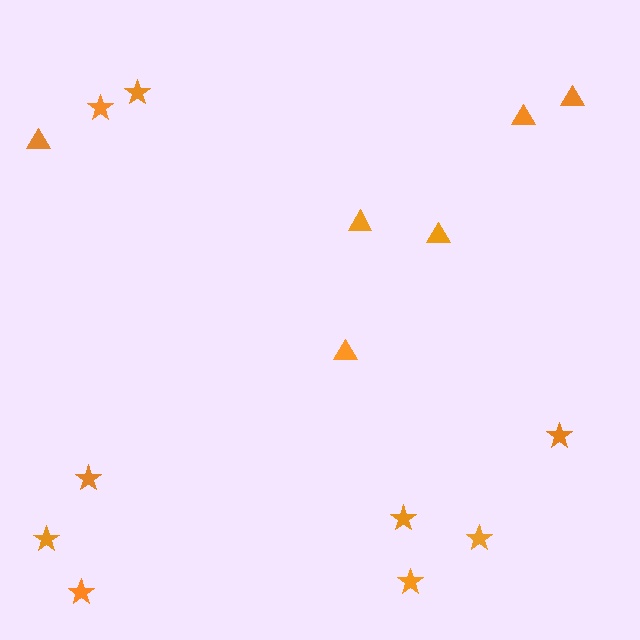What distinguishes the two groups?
There are 2 groups: one group of triangles (6) and one group of stars (9).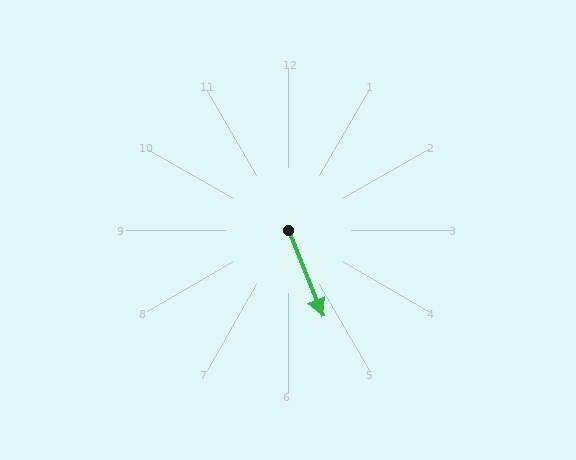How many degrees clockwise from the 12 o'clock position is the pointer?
Approximately 158 degrees.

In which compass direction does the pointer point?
South.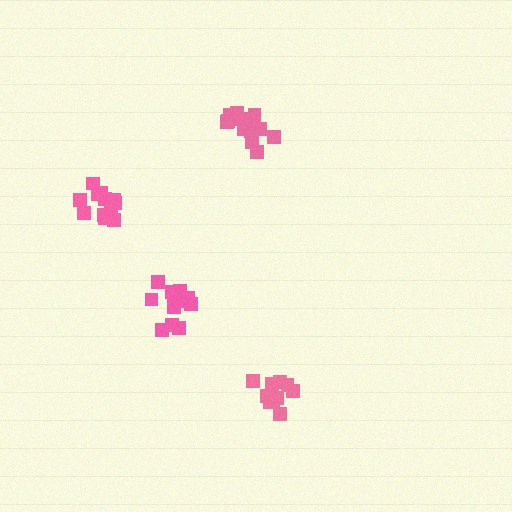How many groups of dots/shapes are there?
There are 4 groups.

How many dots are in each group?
Group 1: 12 dots, Group 2: 13 dots, Group 3: 12 dots, Group 4: 13 dots (50 total).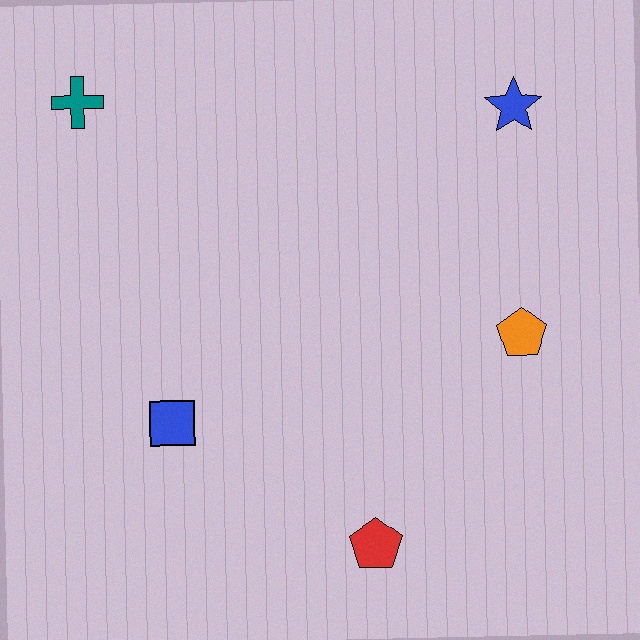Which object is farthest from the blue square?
The blue star is farthest from the blue square.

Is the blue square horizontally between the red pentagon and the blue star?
No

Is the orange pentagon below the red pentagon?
No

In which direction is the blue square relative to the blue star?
The blue square is to the left of the blue star.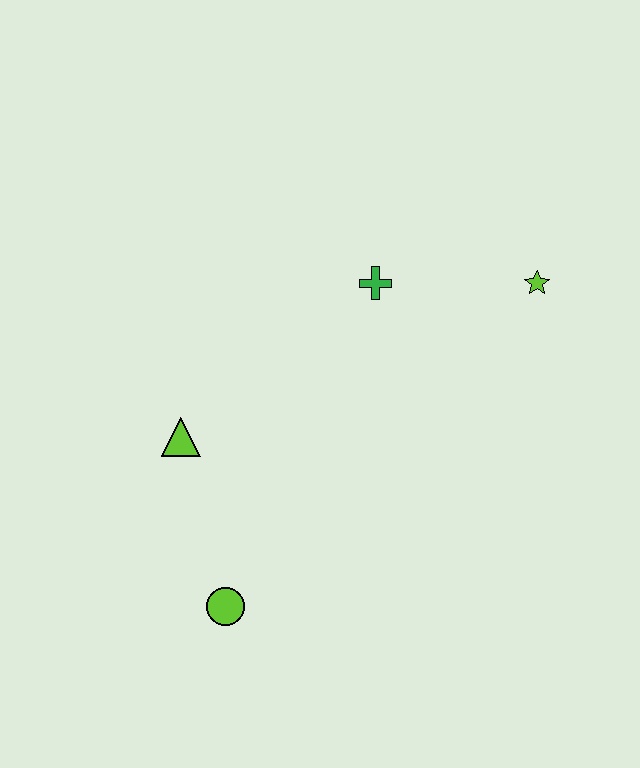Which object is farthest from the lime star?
The lime circle is farthest from the lime star.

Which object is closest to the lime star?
The green cross is closest to the lime star.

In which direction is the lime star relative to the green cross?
The lime star is to the right of the green cross.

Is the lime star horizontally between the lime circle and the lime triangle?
No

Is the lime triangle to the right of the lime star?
No